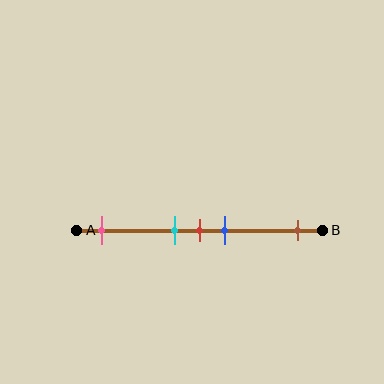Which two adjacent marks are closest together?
The cyan and red marks are the closest adjacent pair.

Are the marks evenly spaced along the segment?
No, the marks are not evenly spaced.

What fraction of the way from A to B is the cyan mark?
The cyan mark is approximately 40% (0.4) of the way from A to B.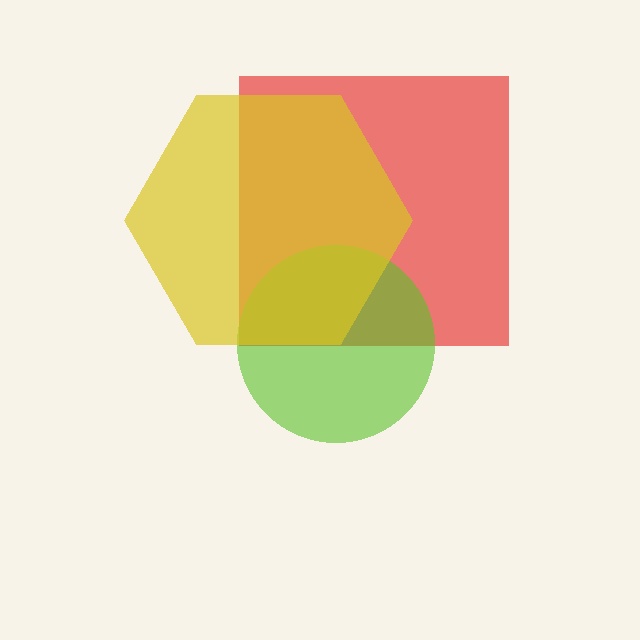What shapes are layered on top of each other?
The layered shapes are: a red square, a lime circle, a yellow hexagon.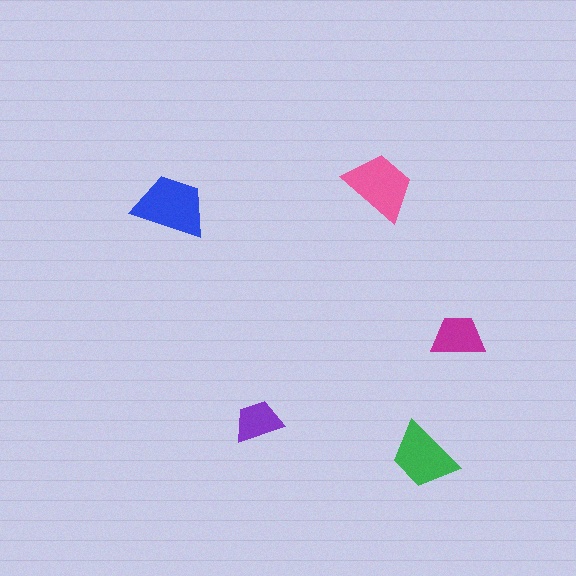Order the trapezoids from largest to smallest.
the blue one, the pink one, the green one, the magenta one, the purple one.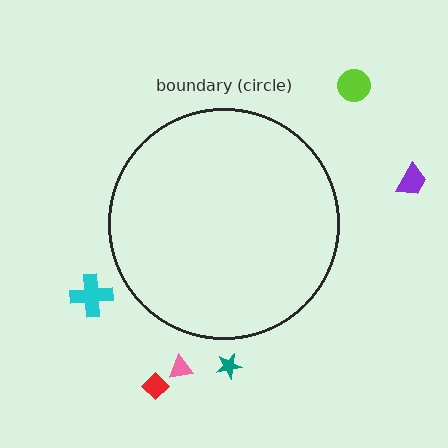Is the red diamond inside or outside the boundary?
Outside.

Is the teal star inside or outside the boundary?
Outside.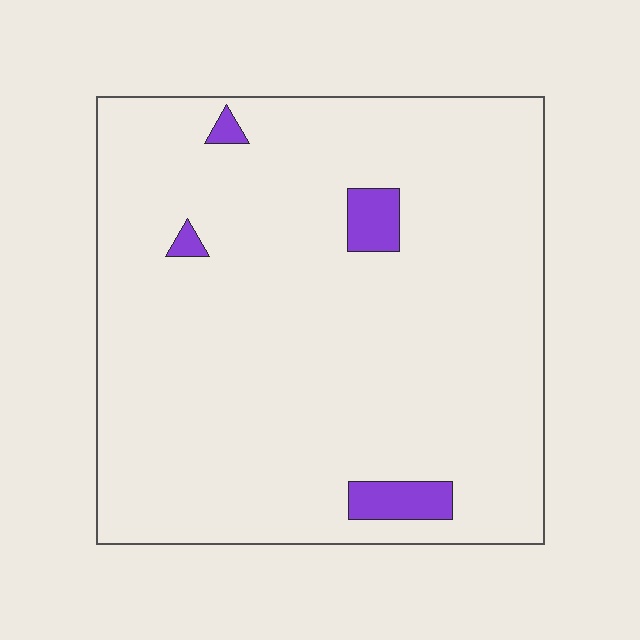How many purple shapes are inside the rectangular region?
4.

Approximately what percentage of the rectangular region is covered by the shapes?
Approximately 5%.